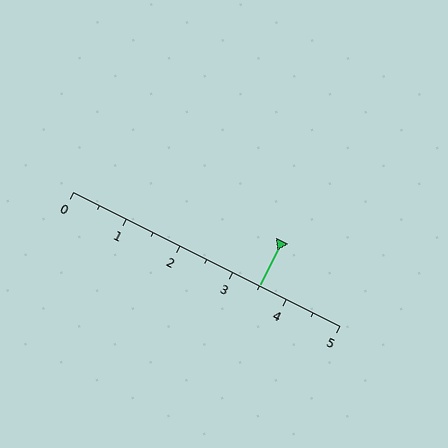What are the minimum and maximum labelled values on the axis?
The axis runs from 0 to 5.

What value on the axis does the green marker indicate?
The marker indicates approximately 3.5.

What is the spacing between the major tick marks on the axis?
The major ticks are spaced 1 apart.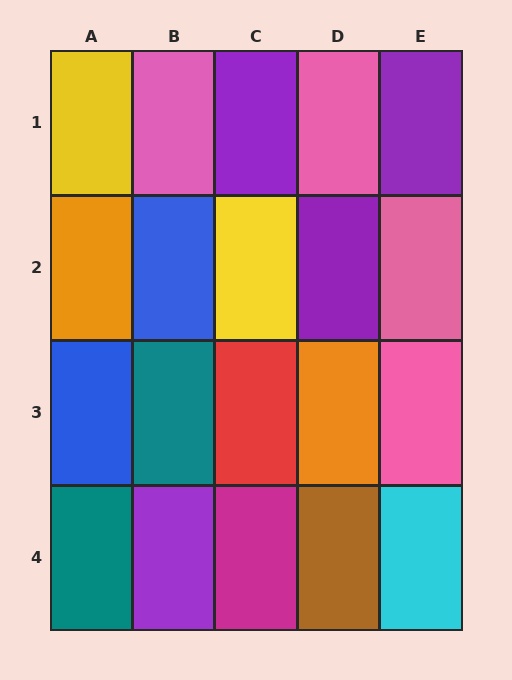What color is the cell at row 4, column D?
Brown.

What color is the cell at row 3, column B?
Teal.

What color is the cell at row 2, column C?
Yellow.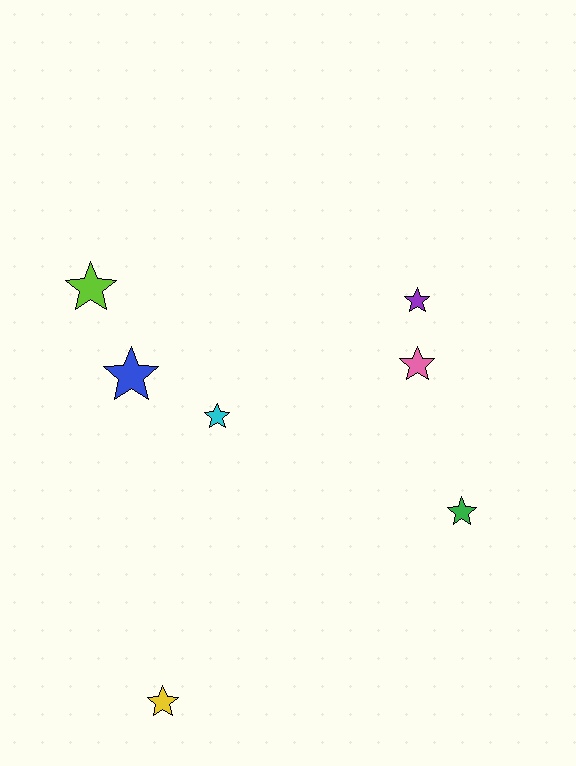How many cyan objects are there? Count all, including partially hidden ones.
There is 1 cyan object.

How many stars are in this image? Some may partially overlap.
There are 7 stars.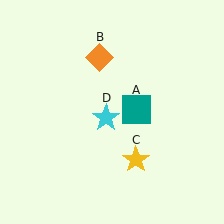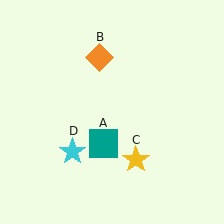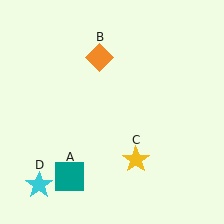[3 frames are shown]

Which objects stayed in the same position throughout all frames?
Orange diamond (object B) and yellow star (object C) remained stationary.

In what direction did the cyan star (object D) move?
The cyan star (object D) moved down and to the left.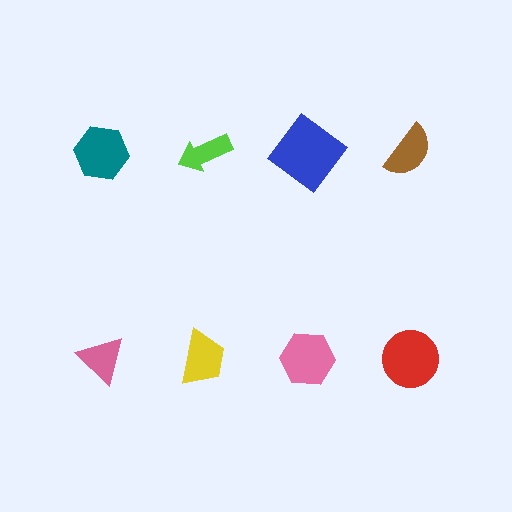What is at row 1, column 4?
A brown semicircle.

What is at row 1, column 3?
A blue diamond.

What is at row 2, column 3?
A pink hexagon.